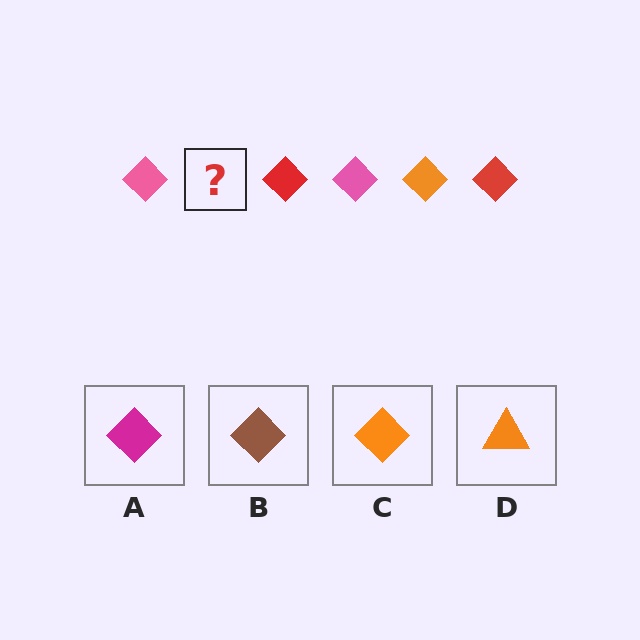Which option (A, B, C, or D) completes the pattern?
C.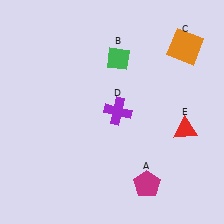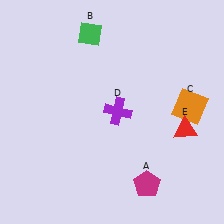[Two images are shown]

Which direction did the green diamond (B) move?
The green diamond (B) moved left.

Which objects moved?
The objects that moved are: the green diamond (B), the orange square (C).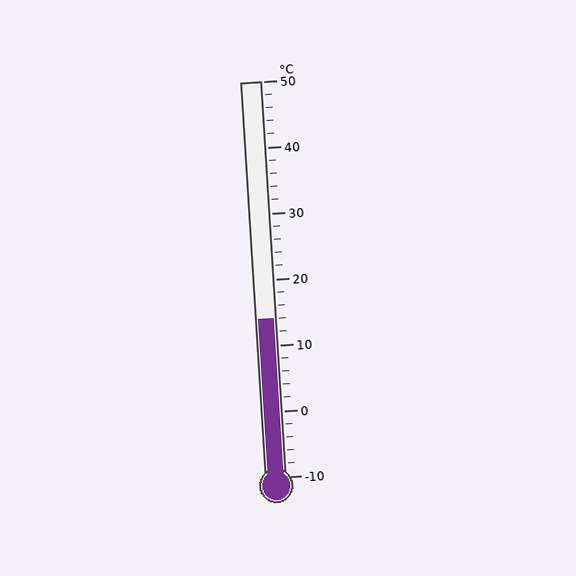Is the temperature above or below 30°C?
The temperature is below 30°C.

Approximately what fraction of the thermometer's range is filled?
The thermometer is filled to approximately 40% of its range.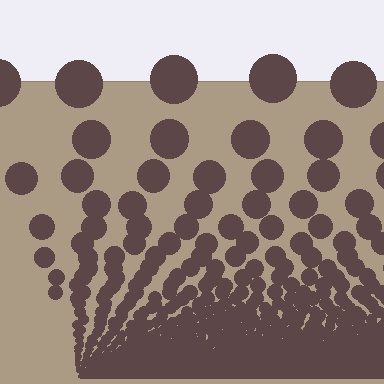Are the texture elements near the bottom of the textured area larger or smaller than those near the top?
Smaller. The gradient is inverted — elements near the bottom are smaller and denser.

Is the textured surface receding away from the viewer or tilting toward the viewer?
The surface appears to tilt toward the viewer. Texture elements get larger and sparser toward the top.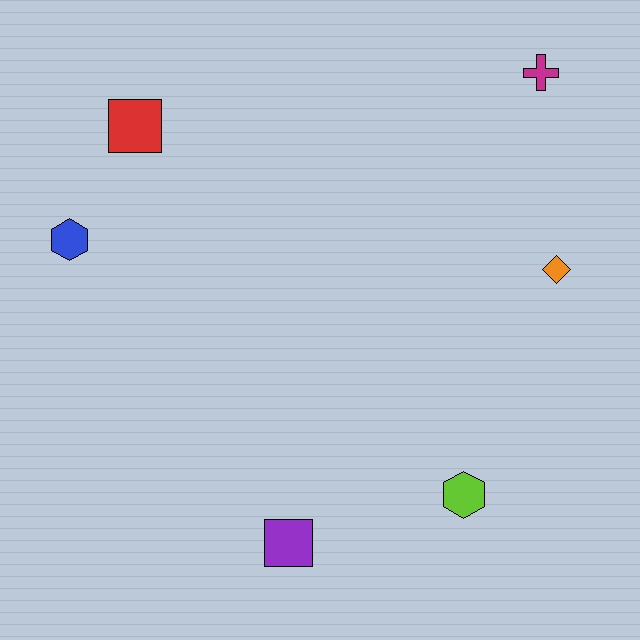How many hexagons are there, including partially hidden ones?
There are 2 hexagons.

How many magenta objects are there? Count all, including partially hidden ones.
There is 1 magenta object.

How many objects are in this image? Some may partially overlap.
There are 6 objects.